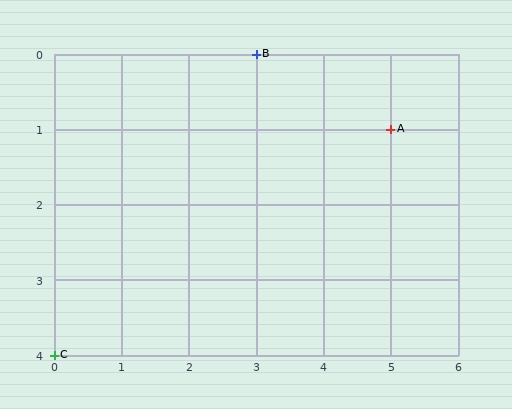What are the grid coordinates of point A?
Point A is at grid coordinates (5, 1).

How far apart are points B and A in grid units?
Points B and A are 2 columns and 1 row apart (about 2.2 grid units diagonally).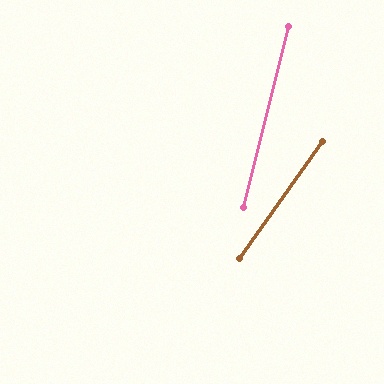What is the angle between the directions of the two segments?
Approximately 21 degrees.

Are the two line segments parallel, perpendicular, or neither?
Neither parallel nor perpendicular — they differ by about 21°.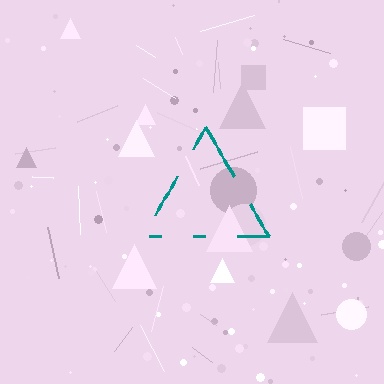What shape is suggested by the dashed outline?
The dashed outline suggests a triangle.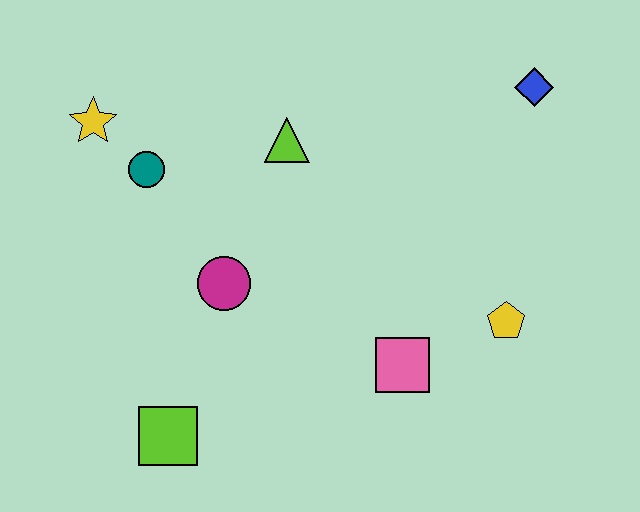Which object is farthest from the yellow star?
The yellow pentagon is farthest from the yellow star.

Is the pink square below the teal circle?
Yes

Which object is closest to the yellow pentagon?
The pink square is closest to the yellow pentagon.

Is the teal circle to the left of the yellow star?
No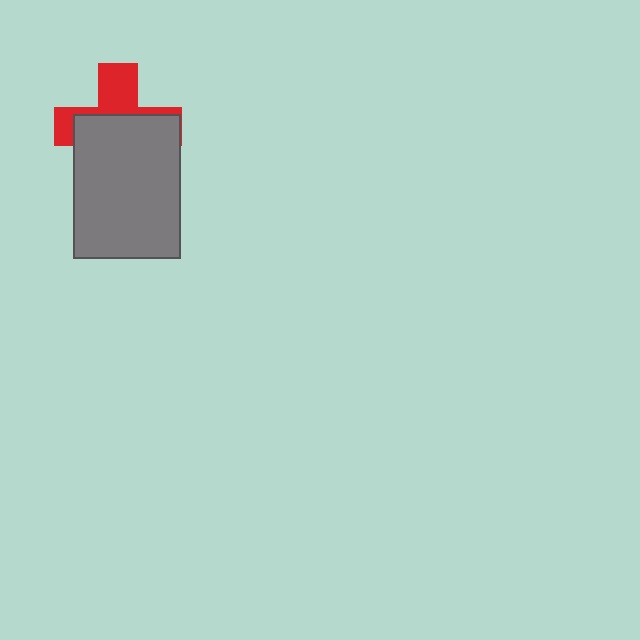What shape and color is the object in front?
The object in front is a gray rectangle.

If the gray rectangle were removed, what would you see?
You would see the complete red cross.